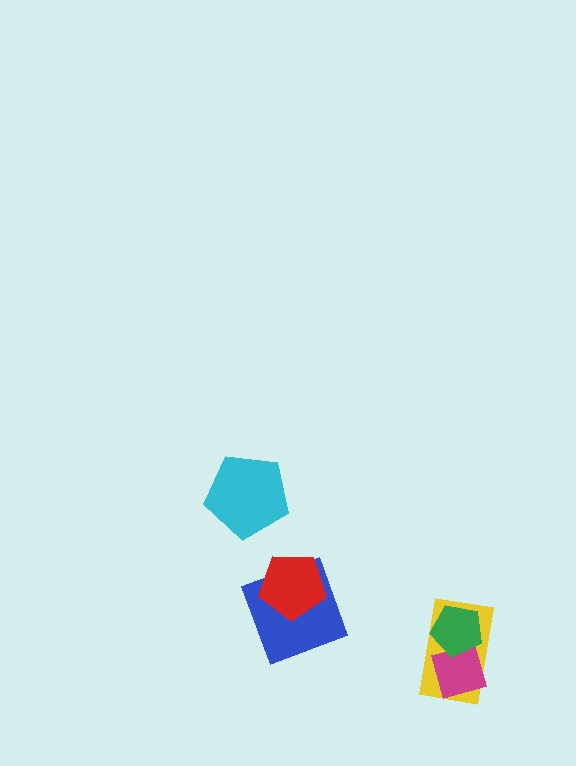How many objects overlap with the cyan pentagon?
0 objects overlap with the cyan pentagon.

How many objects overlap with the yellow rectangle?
2 objects overlap with the yellow rectangle.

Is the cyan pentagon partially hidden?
No, no other shape covers it.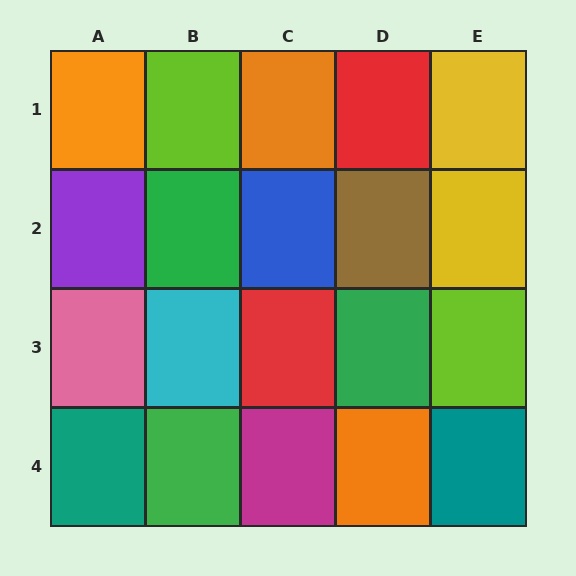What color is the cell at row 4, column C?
Magenta.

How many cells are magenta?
1 cell is magenta.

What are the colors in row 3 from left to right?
Pink, cyan, red, green, lime.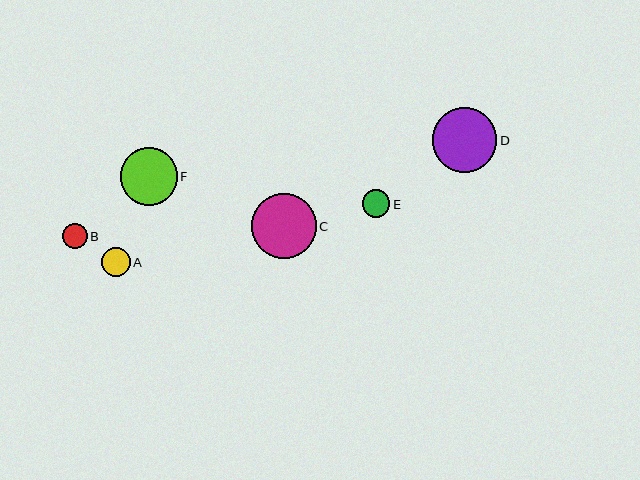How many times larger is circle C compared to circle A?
Circle C is approximately 2.3 times the size of circle A.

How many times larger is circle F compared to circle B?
Circle F is approximately 2.3 times the size of circle B.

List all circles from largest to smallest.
From largest to smallest: C, D, F, A, E, B.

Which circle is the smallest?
Circle B is the smallest with a size of approximately 25 pixels.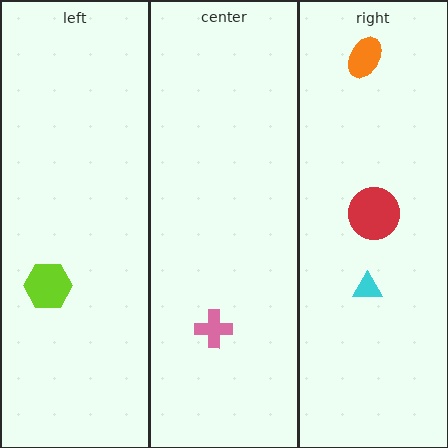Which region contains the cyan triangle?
The right region.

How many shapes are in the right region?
3.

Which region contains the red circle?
The right region.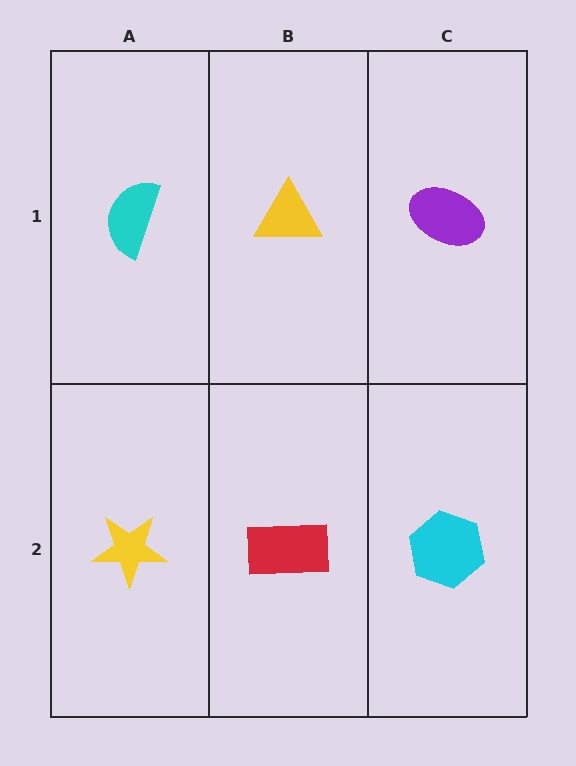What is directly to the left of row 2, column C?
A red rectangle.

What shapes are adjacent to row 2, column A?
A cyan semicircle (row 1, column A), a red rectangle (row 2, column B).